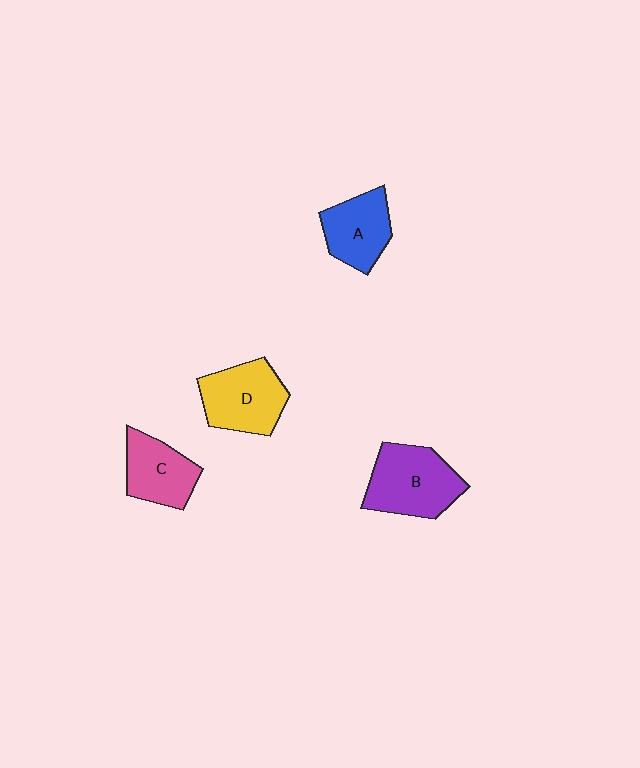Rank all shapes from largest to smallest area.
From largest to smallest: B (purple), D (yellow), A (blue), C (pink).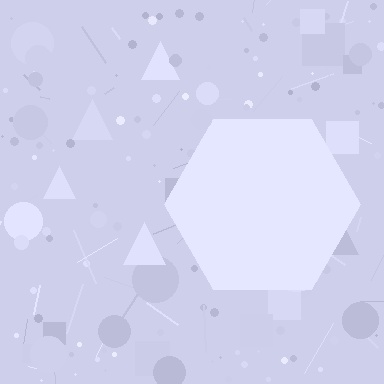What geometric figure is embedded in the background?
A hexagon is embedded in the background.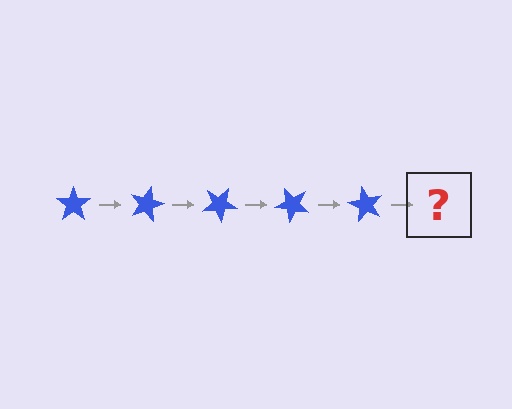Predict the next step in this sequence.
The next step is a blue star rotated 75 degrees.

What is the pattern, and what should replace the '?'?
The pattern is that the star rotates 15 degrees each step. The '?' should be a blue star rotated 75 degrees.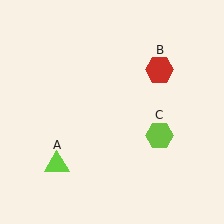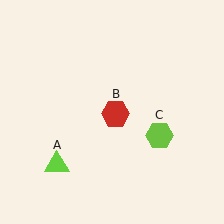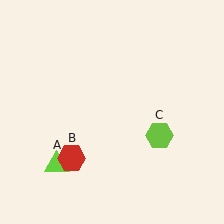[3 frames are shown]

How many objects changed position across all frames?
1 object changed position: red hexagon (object B).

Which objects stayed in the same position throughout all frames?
Lime triangle (object A) and lime hexagon (object C) remained stationary.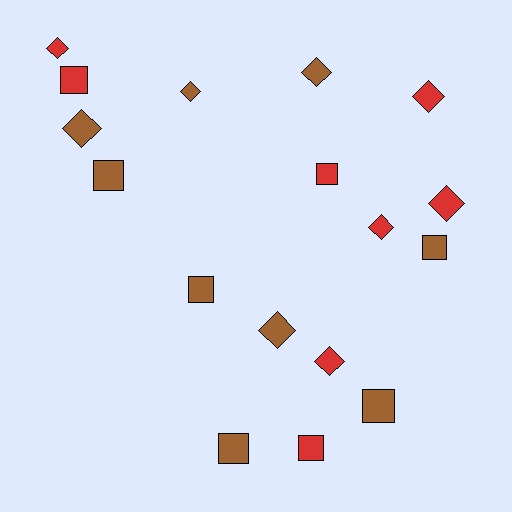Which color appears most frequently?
Brown, with 9 objects.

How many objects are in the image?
There are 17 objects.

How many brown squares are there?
There are 5 brown squares.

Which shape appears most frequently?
Diamond, with 9 objects.